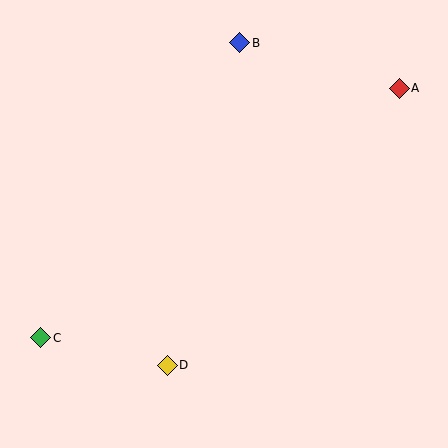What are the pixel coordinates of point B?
Point B is at (240, 43).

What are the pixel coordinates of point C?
Point C is at (41, 338).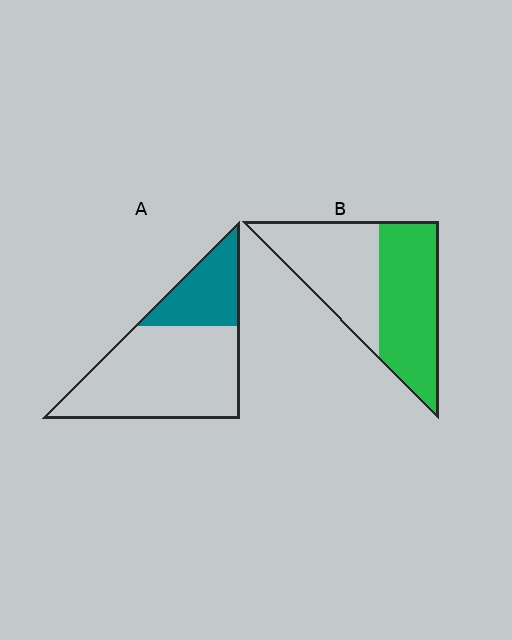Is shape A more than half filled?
No.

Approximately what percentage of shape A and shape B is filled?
A is approximately 30% and B is approximately 50%.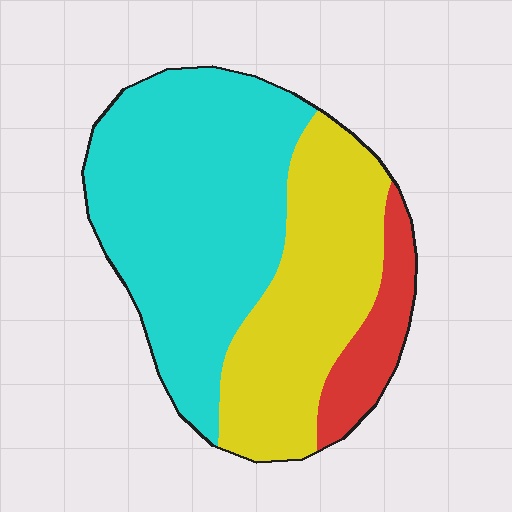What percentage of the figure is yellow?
Yellow takes up between a third and a half of the figure.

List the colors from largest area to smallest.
From largest to smallest: cyan, yellow, red.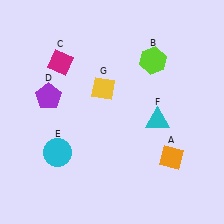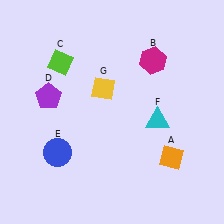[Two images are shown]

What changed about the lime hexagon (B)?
In Image 1, B is lime. In Image 2, it changed to magenta.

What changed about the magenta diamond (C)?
In Image 1, C is magenta. In Image 2, it changed to lime.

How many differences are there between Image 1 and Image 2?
There are 3 differences between the two images.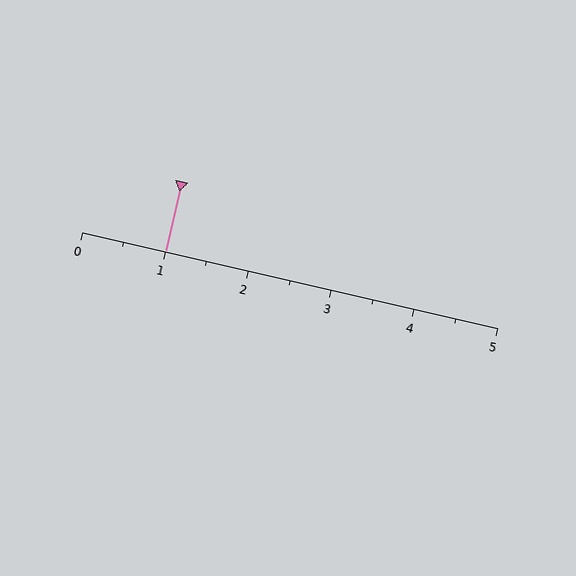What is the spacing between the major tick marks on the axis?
The major ticks are spaced 1 apart.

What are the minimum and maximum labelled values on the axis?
The axis runs from 0 to 5.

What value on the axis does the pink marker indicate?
The marker indicates approximately 1.